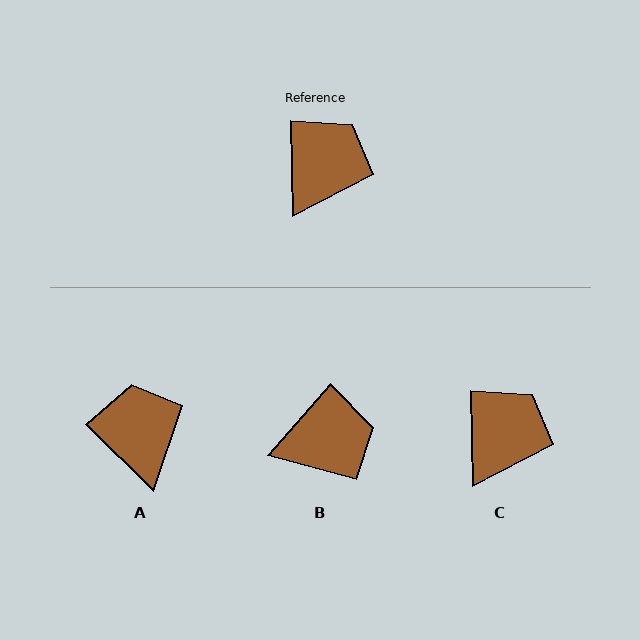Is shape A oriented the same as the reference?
No, it is off by about 44 degrees.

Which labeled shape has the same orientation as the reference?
C.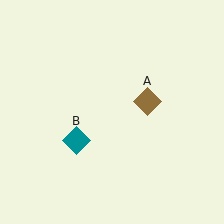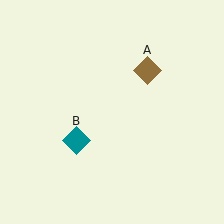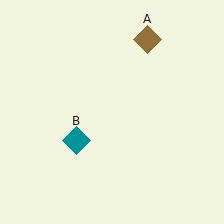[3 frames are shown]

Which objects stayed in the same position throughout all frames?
Teal diamond (object B) remained stationary.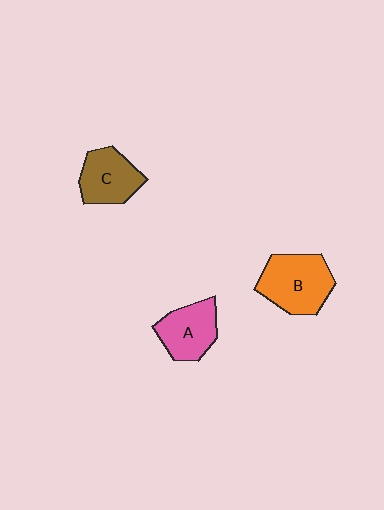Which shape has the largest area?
Shape B (orange).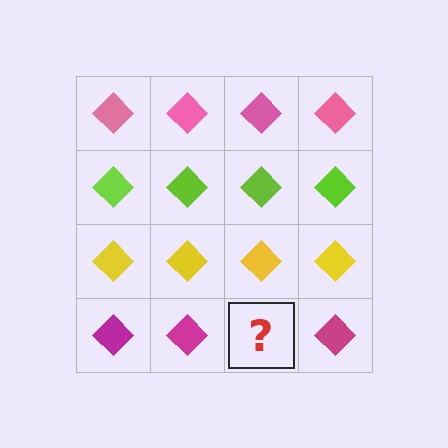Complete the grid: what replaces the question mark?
The question mark should be replaced with a magenta diamond.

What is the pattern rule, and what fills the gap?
The rule is that each row has a consistent color. The gap should be filled with a magenta diamond.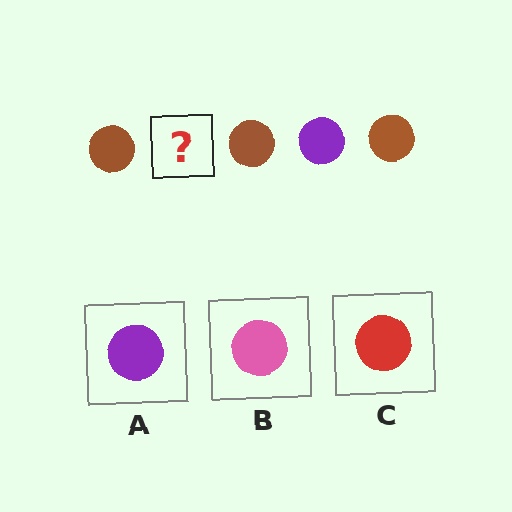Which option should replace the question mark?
Option A.